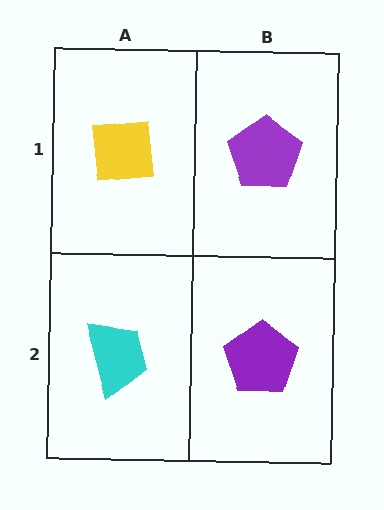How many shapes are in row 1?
2 shapes.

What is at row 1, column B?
A purple pentagon.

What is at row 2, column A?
A cyan trapezoid.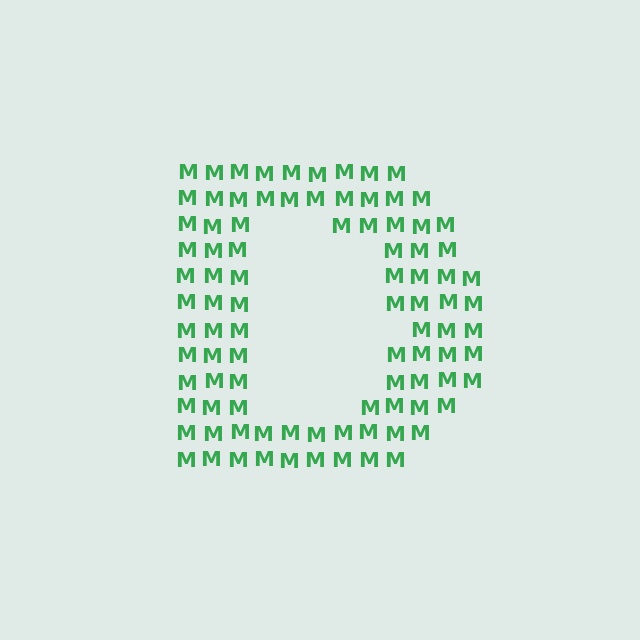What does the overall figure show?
The overall figure shows the letter D.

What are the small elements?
The small elements are letter M's.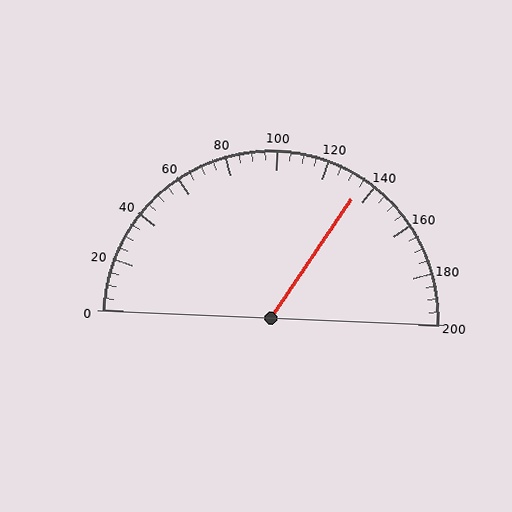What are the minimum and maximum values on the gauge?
The gauge ranges from 0 to 200.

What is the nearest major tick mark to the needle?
The nearest major tick mark is 140.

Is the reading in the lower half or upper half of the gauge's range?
The reading is in the upper half of the range (0 to 200).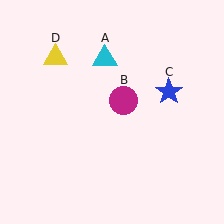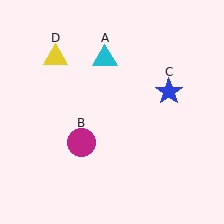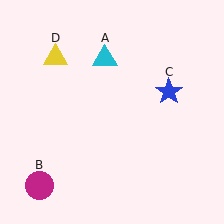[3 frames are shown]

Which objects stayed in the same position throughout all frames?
Cyan triangle (object A) and blue star (object C) and yellow triangle (object D) remained stationary.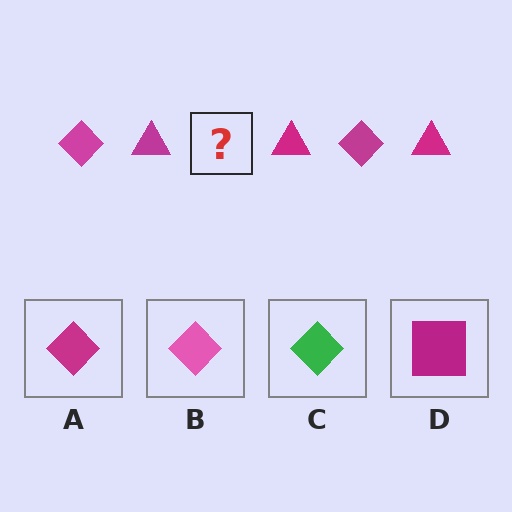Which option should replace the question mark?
Option A.